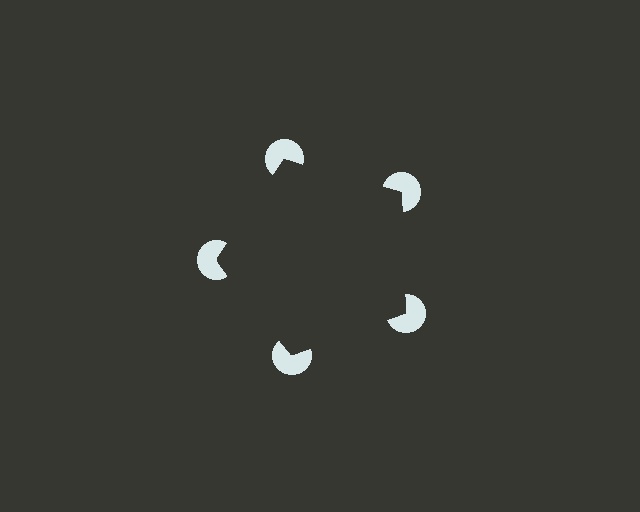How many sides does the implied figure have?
5 sides.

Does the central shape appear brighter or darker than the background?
It typically appears slightly darker than the background, even though no actual brightness change is drawn.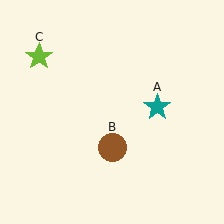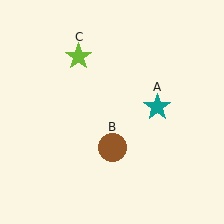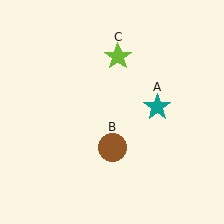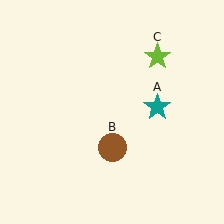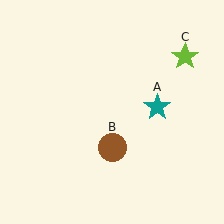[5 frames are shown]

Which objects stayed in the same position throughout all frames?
Teal star (object A) and brown circle (object B) remained stationary.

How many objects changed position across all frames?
1 object changed position: lime star (object C).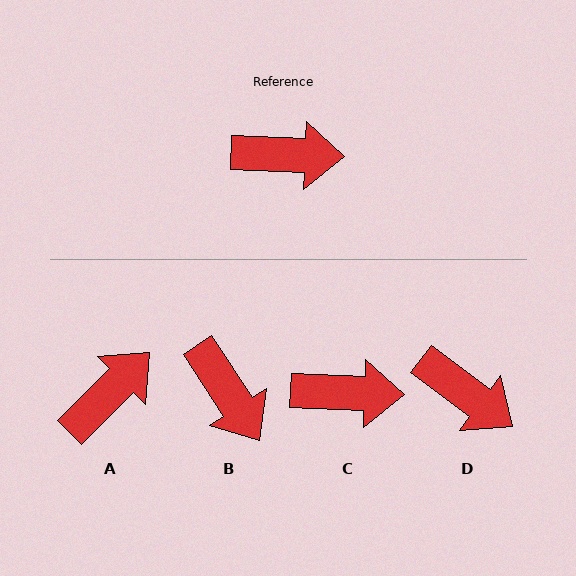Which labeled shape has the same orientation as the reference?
C.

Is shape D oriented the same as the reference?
No, it is off by about 34 degrees.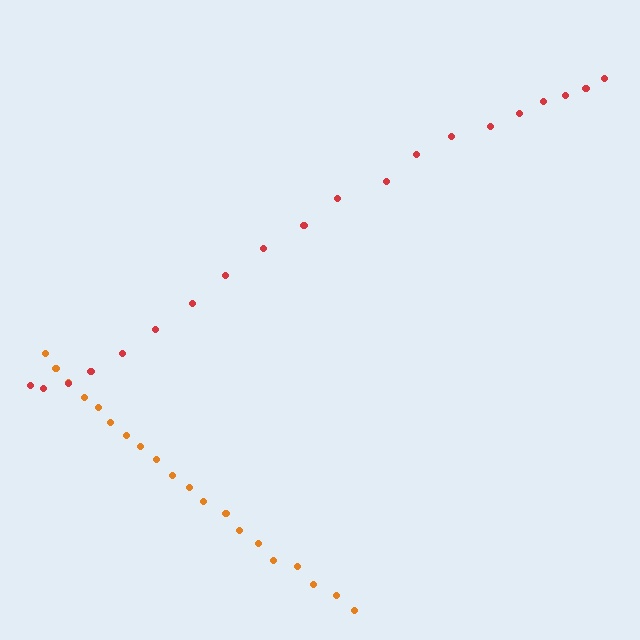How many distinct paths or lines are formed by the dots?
There are 2 distinct paths.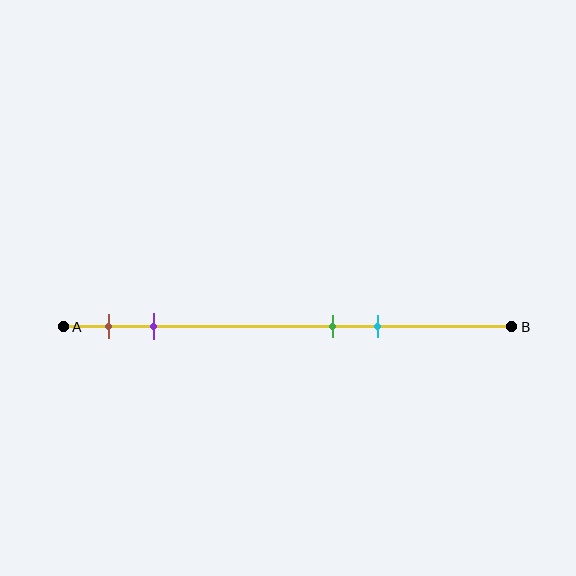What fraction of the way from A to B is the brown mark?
The brown mark is approximately 10% (0.1) of the way from A to B.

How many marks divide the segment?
There are 4 marks dividing the segment.